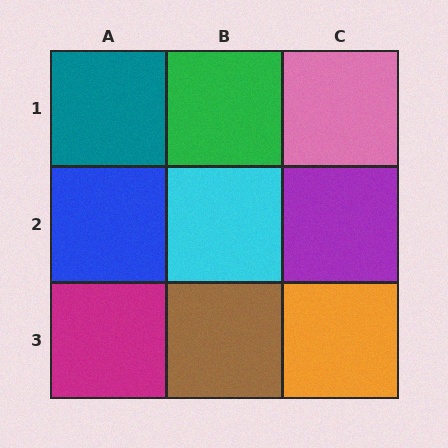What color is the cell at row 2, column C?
Purple.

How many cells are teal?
1 cell is teal.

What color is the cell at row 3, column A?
Magenta.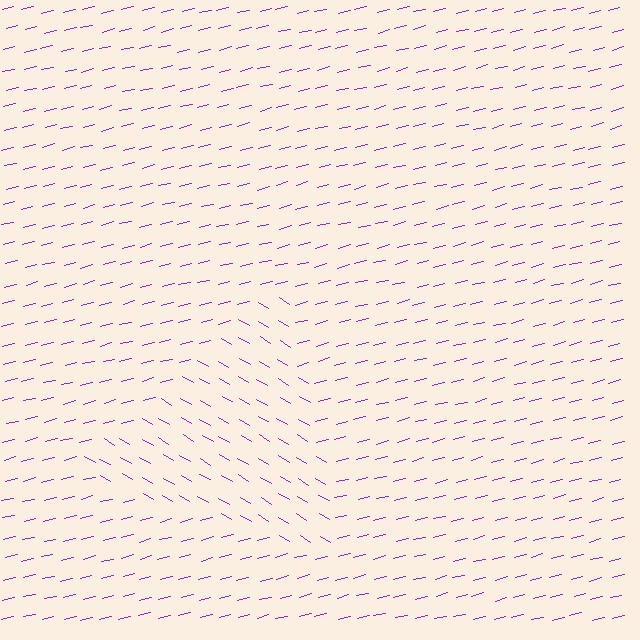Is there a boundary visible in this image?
Yes, there is a texture boundary formed by a change in line orientation.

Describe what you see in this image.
The image is filled with small purple line segments. A triangle region in the image has lines oriented differently from the surrounding lines, creating a visible texture boundary.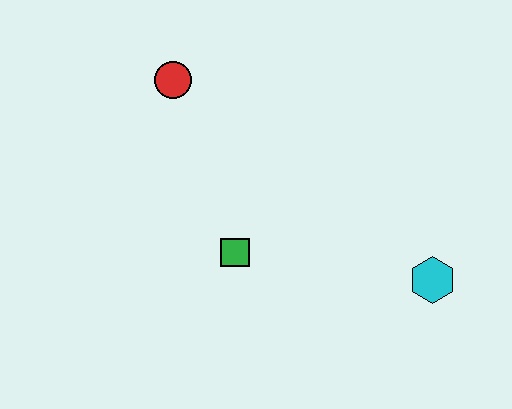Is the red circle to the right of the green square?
No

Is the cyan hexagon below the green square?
Yes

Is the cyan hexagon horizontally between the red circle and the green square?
No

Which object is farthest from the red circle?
The cyan hexagon is farthest from the red circle.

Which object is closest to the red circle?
The green square is closest to the red circle.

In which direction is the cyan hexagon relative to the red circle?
The cyan hexagon is to the right of the red circle.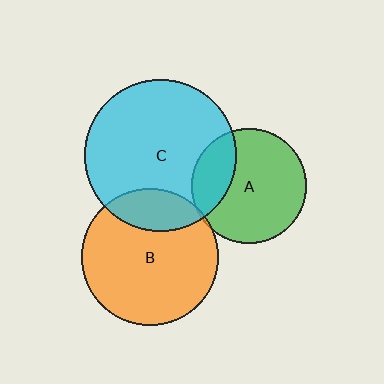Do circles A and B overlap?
Yes.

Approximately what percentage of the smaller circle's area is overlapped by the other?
Approximately 5%.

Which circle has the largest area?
Circle C (cyan).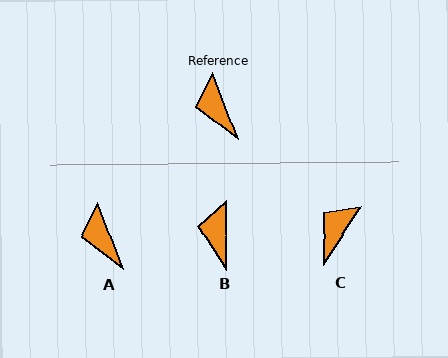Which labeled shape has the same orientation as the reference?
A.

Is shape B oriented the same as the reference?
No, it is off by about 21 degrees.